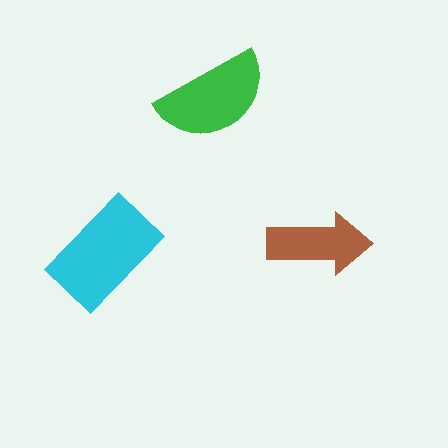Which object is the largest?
The cyan rectangle.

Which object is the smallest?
The brown arrow.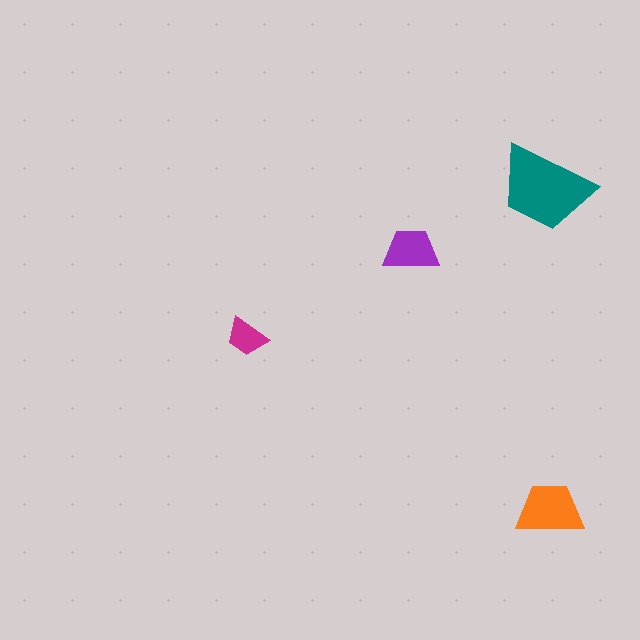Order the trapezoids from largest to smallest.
the teal one, the orange one, the purple one, the magenta one.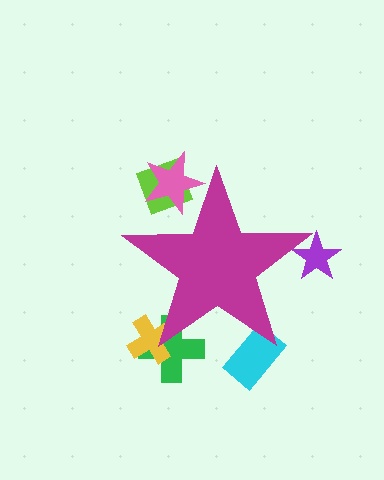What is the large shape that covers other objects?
A magenta star.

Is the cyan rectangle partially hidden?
Yes, the cyan rectangle is partially hidden behind the magenta star.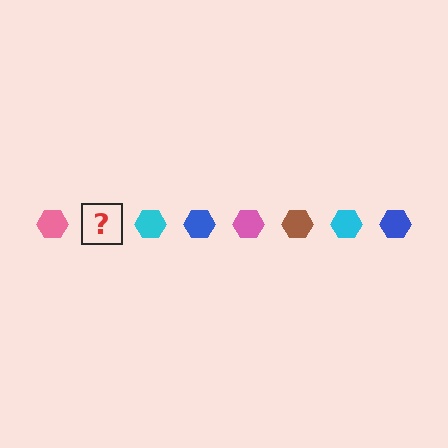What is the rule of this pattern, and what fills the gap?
The rule is that the pattern cycles through pink, brown, cyan, blue hexagons. The gap should be filled with a brown hexagon.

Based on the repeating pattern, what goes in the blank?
The blank should be a brown hexagon.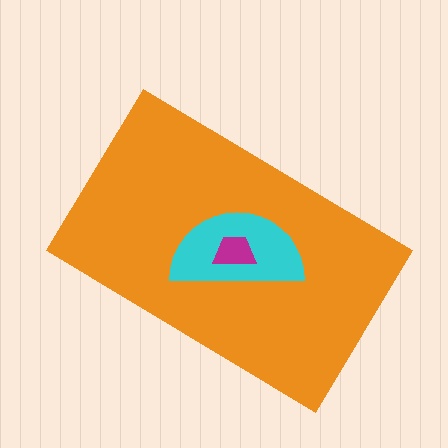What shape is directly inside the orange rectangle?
The cyan semicircle.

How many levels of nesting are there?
3.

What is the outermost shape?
The orange rectangle.